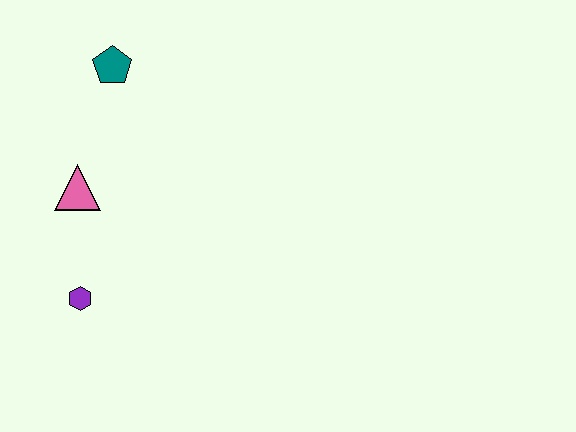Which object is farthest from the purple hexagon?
The teal pentagon is farthest from the purple hexagon.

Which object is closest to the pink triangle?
The purple hexagon is closest to the pink triangle.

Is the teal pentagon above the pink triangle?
Yes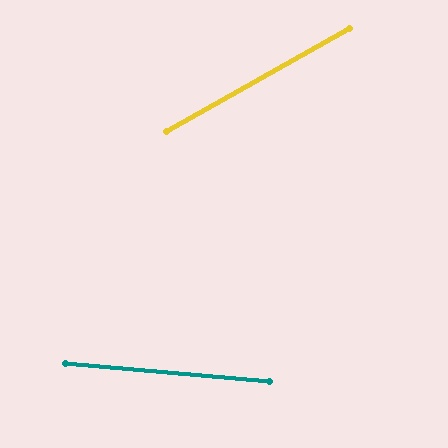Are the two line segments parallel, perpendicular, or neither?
Neither parallel nor perpendicular — they differ by about 35°.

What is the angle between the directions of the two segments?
Approximately 35 degrees.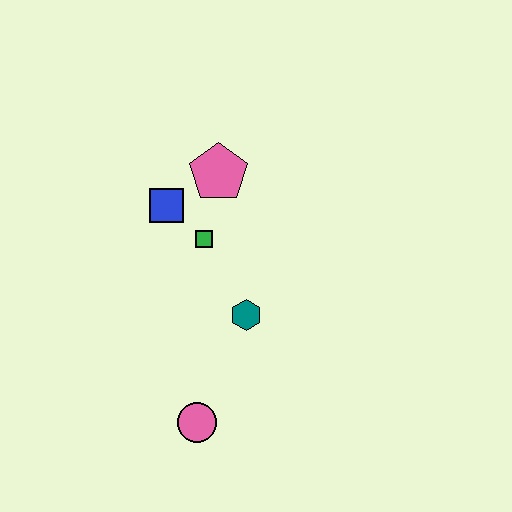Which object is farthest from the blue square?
The pink circle is farthest from the blue square.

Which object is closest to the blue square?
The green square is closest to the blue square.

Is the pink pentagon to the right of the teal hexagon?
No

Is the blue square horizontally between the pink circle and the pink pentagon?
No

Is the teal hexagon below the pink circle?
No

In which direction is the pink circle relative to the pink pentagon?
The pink circle is below the pink pentagon.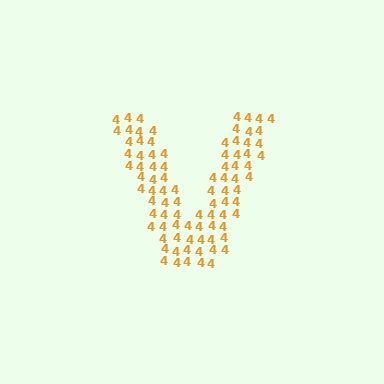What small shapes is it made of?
It is made of small digit 4's.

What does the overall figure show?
The overall figure shows the letter V.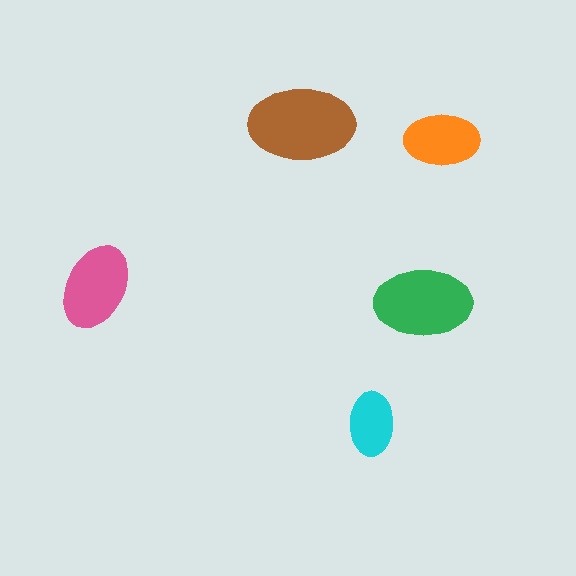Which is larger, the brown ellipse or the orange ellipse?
The brown one.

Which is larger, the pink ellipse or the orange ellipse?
The pink one.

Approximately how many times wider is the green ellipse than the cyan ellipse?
About 1.5 times wider.